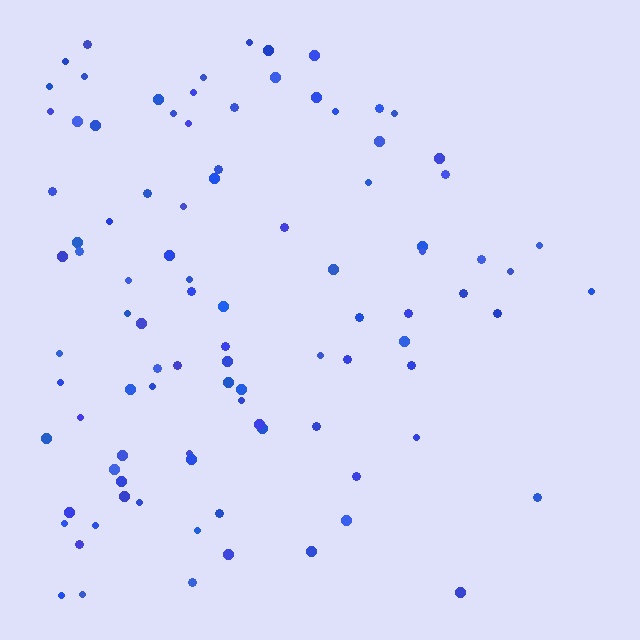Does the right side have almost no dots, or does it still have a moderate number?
Still a moderate number, just noticeably fewer than the left.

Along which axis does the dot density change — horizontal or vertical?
Horizontal.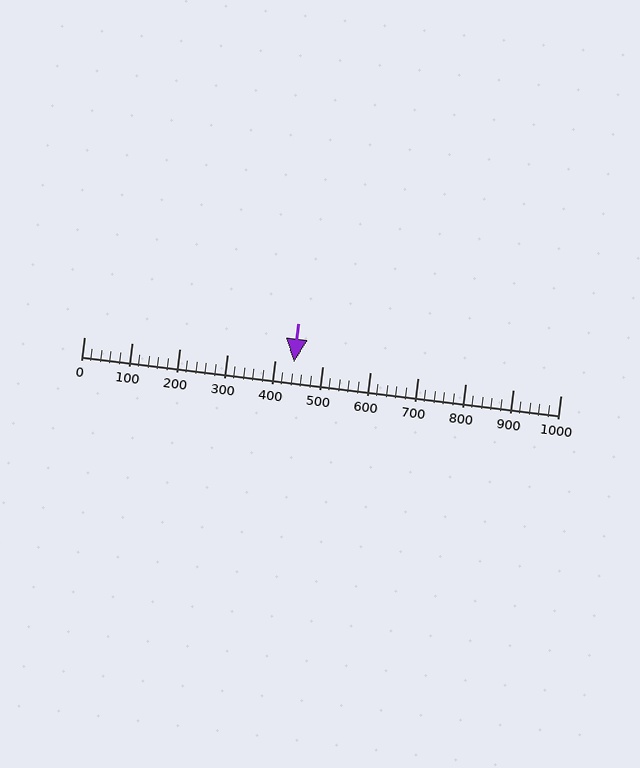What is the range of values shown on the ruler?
The ruler shows values from 0 to 1000.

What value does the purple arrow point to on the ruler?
The purple arrow points to approximately 441.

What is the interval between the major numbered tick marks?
The major tick marks are spaced 100 units apart.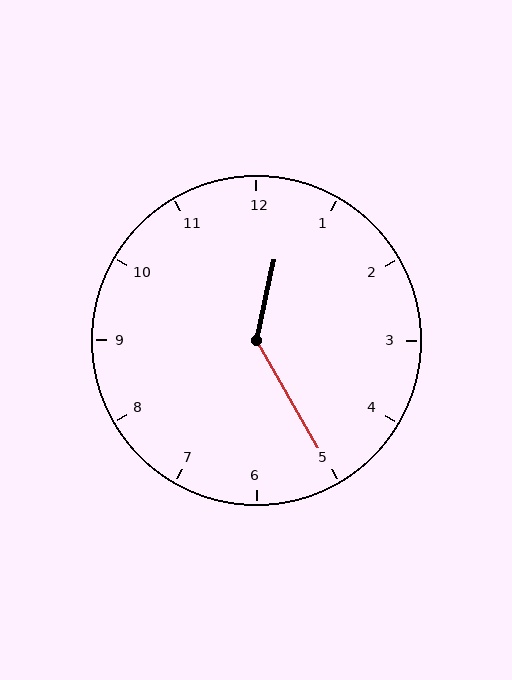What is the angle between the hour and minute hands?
Approximately 138 degrees.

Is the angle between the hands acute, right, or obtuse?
It is obtuse.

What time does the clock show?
12:25.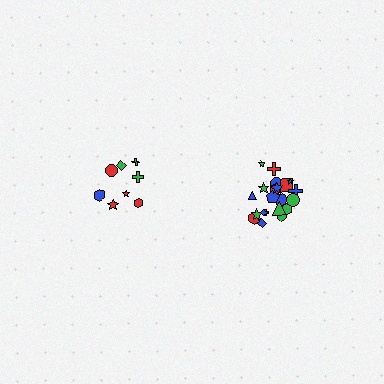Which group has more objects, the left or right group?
The right group.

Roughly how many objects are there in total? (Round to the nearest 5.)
Roughly 30 objects in total.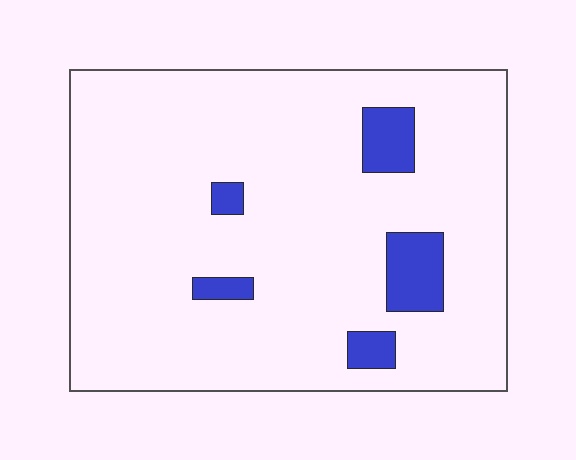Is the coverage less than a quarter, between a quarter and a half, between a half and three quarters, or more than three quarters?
Less than a quarter.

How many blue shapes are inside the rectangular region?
5.